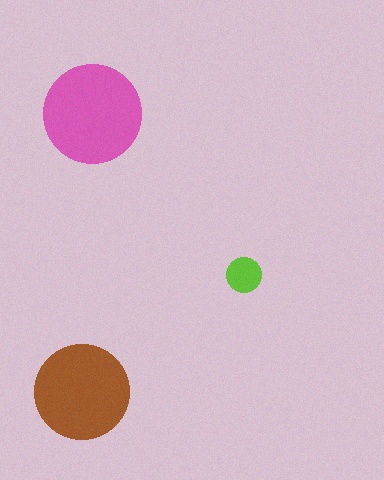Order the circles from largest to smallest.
the pink one, the brown one, the lime one.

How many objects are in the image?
There are 3 objects in the image.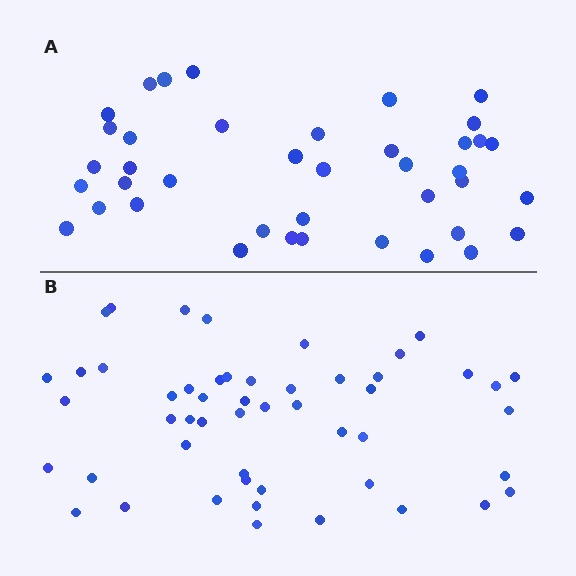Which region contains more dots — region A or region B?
Region B (the bottom region) has more dots.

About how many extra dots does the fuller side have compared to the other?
Region B has roughly 12 or so more dots than region A.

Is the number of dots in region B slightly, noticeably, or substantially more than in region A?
Region B has noticeably more, but not dramatically so. The ratio is roughly 1.3 to 1.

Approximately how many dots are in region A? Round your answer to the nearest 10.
About 40 dots.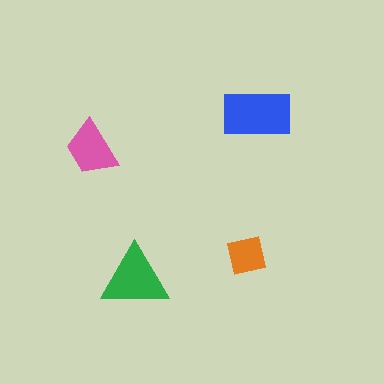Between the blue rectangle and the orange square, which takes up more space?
The blue rectangle.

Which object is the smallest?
The orange square.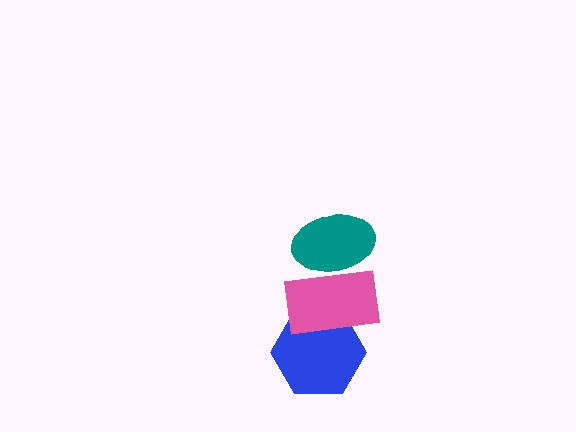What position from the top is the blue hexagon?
The blue hexagon is 3rd from the top.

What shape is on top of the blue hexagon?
The pink rectangle is on top of the blue hexagon.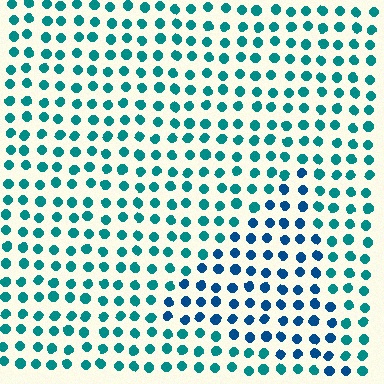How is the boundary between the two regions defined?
The boundary is defined purely by a slight shift in hue (about 30 degrees). Spacing, size, and orientation are identical on both sides.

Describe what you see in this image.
The image is filled with small teal elements in a uniform arrangement. A triangle-shaped region is visible where the elements are tinted to a slightly different hue, forming a subtle color boundary.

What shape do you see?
I see a triangle.